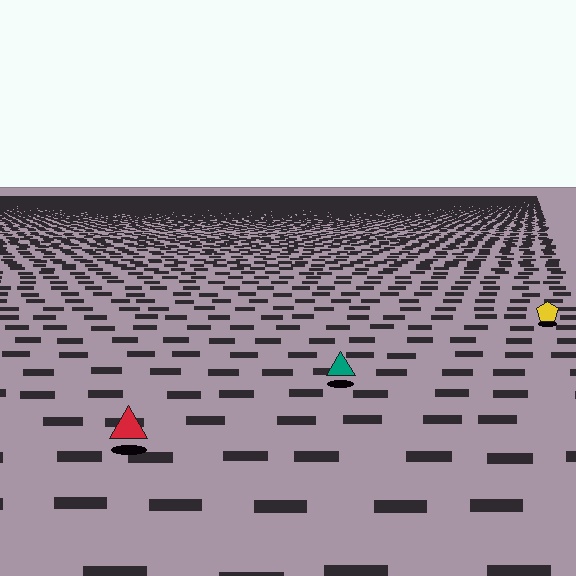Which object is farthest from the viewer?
The yellow pentagon is farthest from the viewer. It appears smaller and the ground texture around it is denser.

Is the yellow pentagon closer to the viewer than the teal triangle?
No. The teal triangle is closer — you can tell from the texture gradient: the ground texture is coarser near it.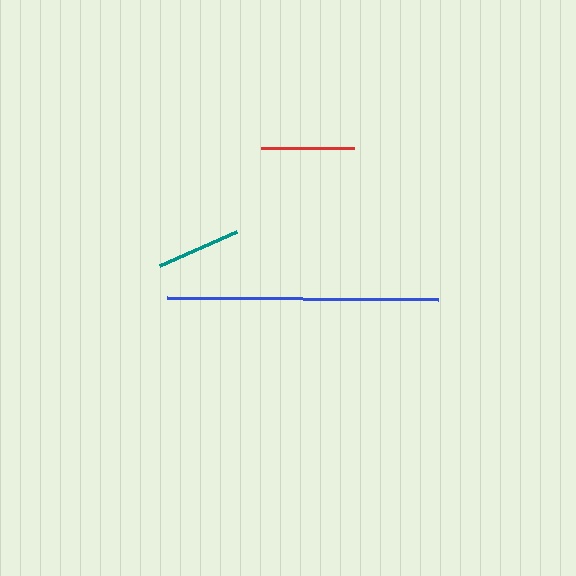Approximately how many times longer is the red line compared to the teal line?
The red line is approximately 1.1 times the length of the teal line.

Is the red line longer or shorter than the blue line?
The blue line is longer than the red line.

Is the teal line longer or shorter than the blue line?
The blue line is longer than the teal line.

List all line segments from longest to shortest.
From longest to shortest: blue, red, teal.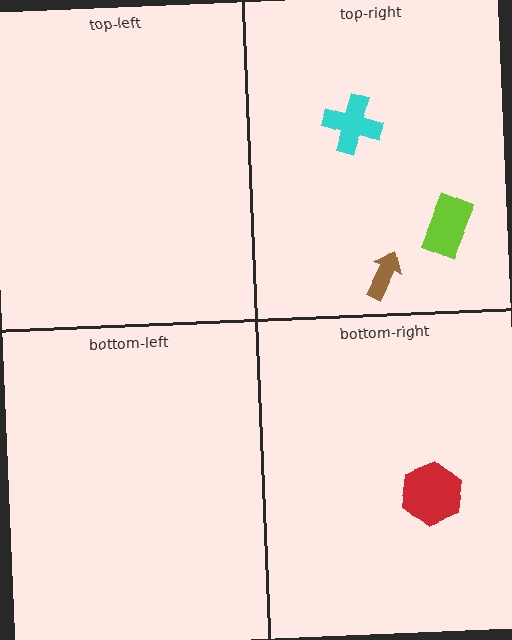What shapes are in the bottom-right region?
The red hexagon.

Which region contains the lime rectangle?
The top-right region.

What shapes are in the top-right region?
The cyan cross, the lime rectangle, the brown arrow.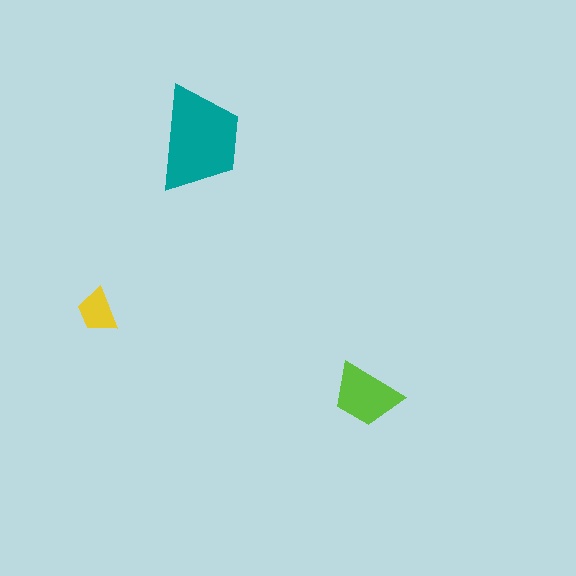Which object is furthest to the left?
The yellow trapezoid is leftmost.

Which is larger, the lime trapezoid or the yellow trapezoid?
The lime one.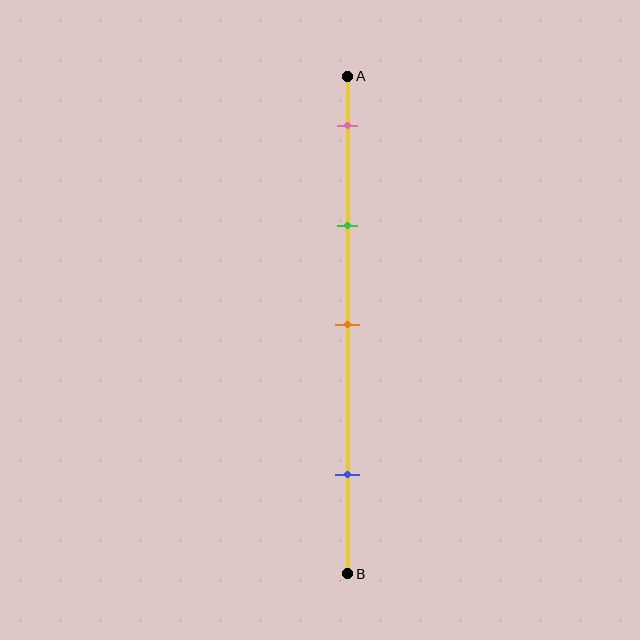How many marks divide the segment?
There are 4 marks dividing the segment.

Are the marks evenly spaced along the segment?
No, the marks are not evenly spaced.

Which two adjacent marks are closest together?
The pink and green marks are the closest adjacent pair.